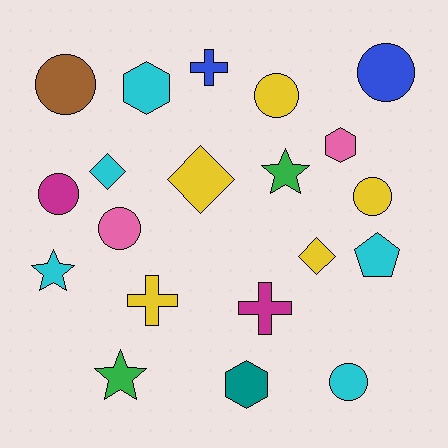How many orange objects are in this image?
There are no orange objects.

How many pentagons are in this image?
There is 1 pentagon.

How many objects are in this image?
There are 20 objects.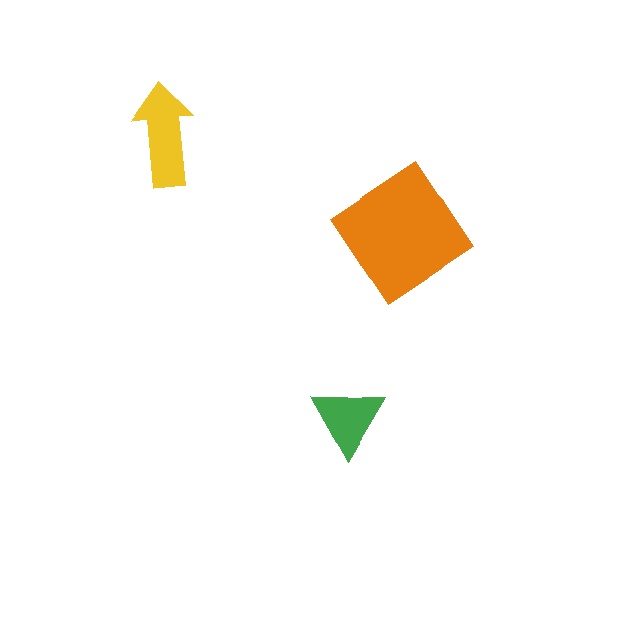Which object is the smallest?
The green triangle.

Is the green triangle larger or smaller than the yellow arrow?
Smaller.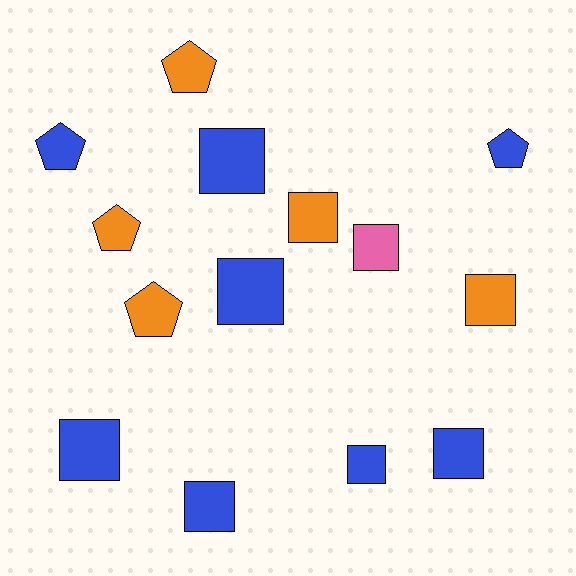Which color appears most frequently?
Blue, with 8 objects.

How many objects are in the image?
There are 14 objects.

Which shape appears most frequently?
Square, with 9 objects.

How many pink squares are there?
There is 1 pink square.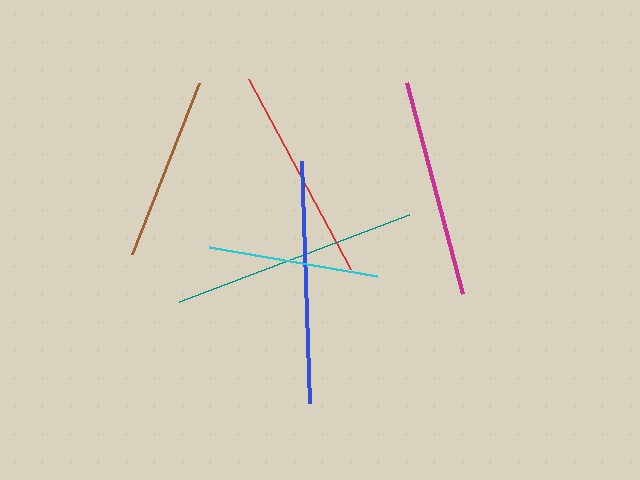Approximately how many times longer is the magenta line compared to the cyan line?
The magenta line is approximately 1.3 times the length of the cyan line.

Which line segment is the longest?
The teal line is the longest at approximately 246 pixels.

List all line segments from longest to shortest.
From longest to shortest: teal, blue, magenta, red, brown, cyan.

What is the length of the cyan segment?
The cyan segment is approximately 170 pixels long.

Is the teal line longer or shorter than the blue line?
The teal line is longer than the blue line.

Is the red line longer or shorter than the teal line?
The teal line is longer than the red line.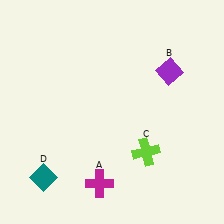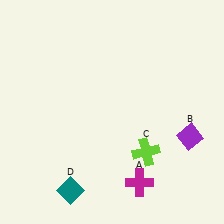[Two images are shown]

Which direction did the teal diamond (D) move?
The teal diamond (D) moved right.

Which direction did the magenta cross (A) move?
The magenta cross (A) moved right.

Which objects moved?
The objects that moved are: the magenta cross (A), the purple diamond (B), the teal diamond (D).